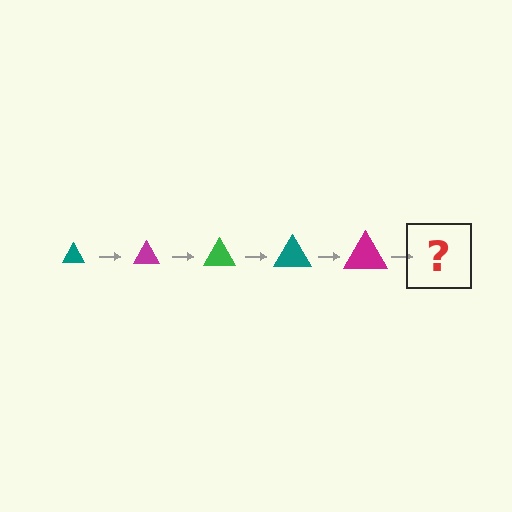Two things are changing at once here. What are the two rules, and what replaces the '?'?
The two rules are that the triangle grows larger each step and the color cycles through teal, magenta, and green. The '?' should be a green triangle, larger than the previous one.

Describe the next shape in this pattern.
It should be a green triangle, larger than the previous one.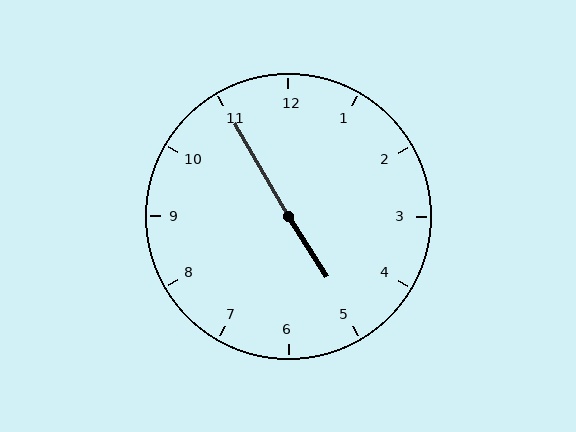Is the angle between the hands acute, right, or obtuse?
It is obtuse.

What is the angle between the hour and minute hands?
Approximately 178 degrees.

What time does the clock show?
4:55.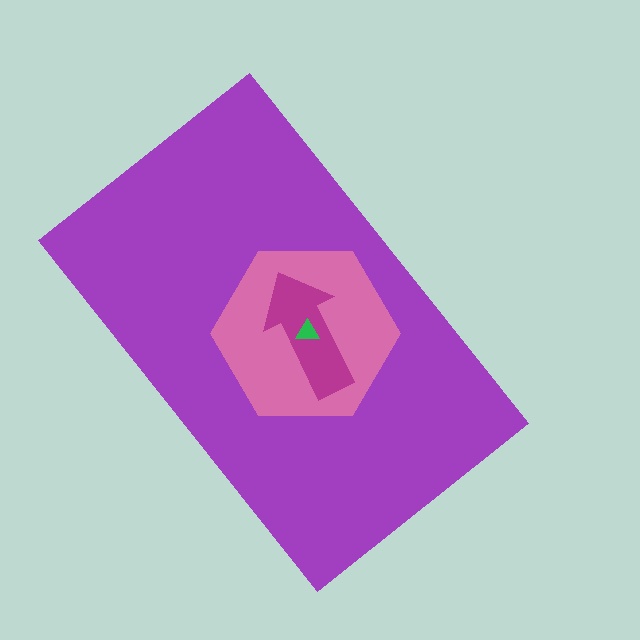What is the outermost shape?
The purple rectangle.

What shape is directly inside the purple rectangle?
The pink hexagon.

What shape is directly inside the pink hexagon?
The magenta arrow.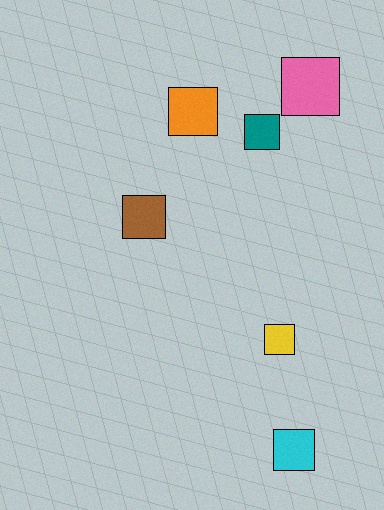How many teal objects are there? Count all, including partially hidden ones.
There is 1 teal object.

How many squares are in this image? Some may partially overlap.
There are 6 squares.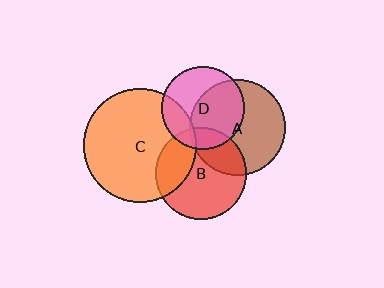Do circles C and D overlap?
Yes.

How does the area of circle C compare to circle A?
Approximately 1.4 times.